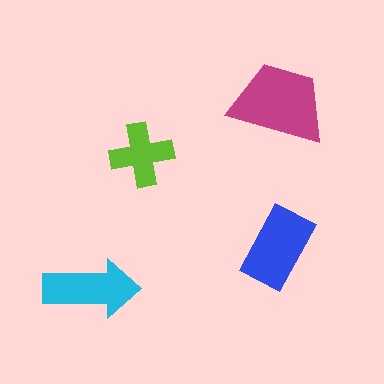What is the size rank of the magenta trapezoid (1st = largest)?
1st.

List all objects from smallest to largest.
The lime cross, the cyan arrow, the blue rectangle, the magenta trapezoid.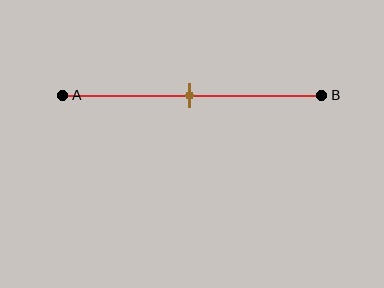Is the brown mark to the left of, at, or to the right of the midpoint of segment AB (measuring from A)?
The brown mark is approximately at the midpoint of segment AB.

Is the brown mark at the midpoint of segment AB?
Yes, the mark is approximately at the midpoint.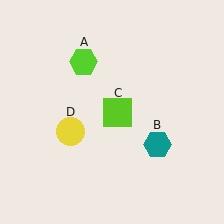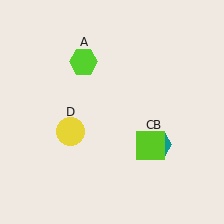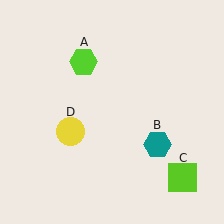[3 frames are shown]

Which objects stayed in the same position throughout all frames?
Lime hexagon (object A) and teal hexagon (object B) and yellow circle (object D) remained stationary.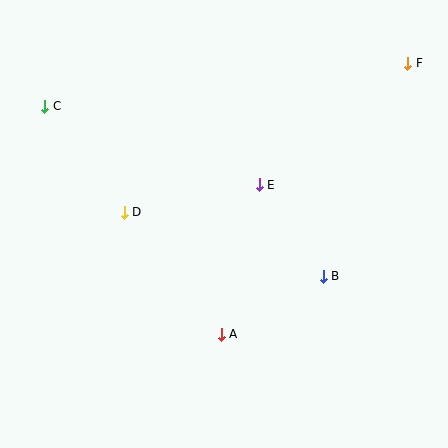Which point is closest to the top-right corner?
Point F is closest to the top-right corner.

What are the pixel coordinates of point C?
Point C is at (45, 106).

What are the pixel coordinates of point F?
Point F is at (408, 63).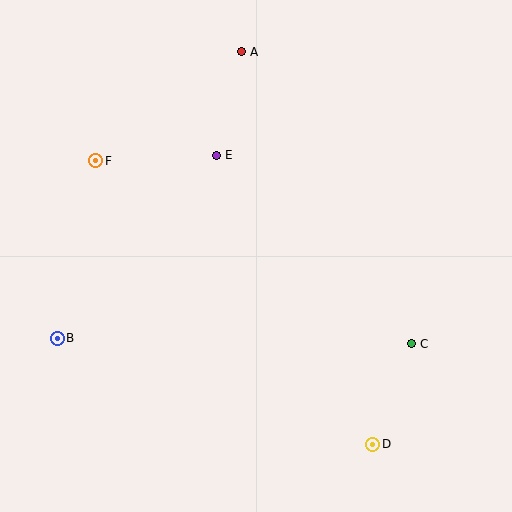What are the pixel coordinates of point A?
Point A is at (241, 52).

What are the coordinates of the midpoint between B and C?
The midpoint between B and C is at (234, 341).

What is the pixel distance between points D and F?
The distance between D and F is 397 pixels.